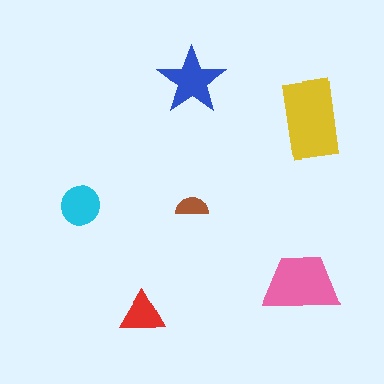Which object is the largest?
The yellow rectangle.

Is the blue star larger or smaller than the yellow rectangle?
Smaller.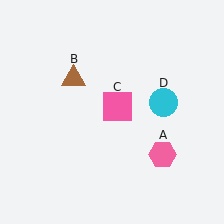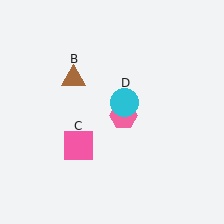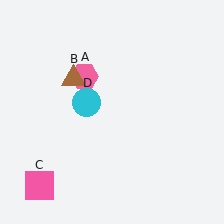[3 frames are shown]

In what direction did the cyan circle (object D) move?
The cyan circle (object D) moved left.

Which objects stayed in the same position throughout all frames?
Brown triangle (object B) remained stationary.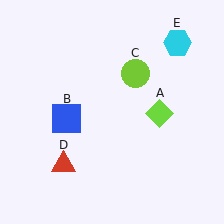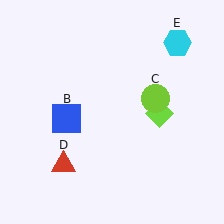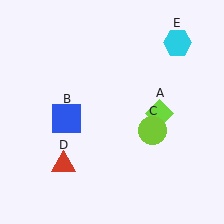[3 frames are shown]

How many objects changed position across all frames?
1 object changed position: lime circle (object C).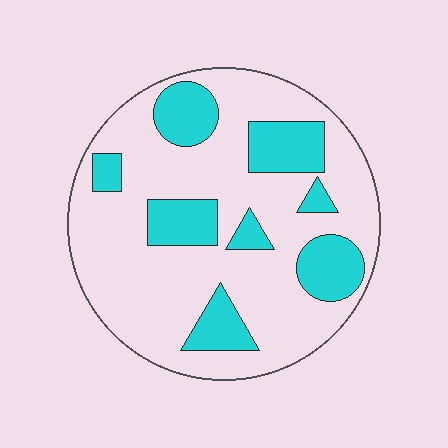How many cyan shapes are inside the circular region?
8.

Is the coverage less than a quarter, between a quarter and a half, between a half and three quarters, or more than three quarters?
Between a quarter and a half.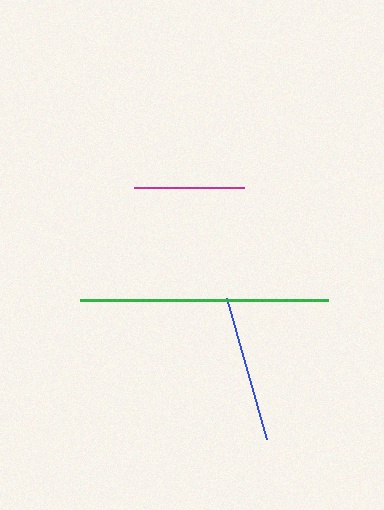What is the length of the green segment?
The green segment is approximately 248 pixels long.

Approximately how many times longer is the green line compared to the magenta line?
The green line is approximately 2.3 times the length of the magenta line.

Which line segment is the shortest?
The magenta line is the shortest at approximately 110 pixels.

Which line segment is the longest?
The green line is the longest at approximately 248 pixels.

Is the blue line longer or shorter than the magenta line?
The blue line is longer than the magenta line.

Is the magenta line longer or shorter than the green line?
The green line is longer than the magenta line.